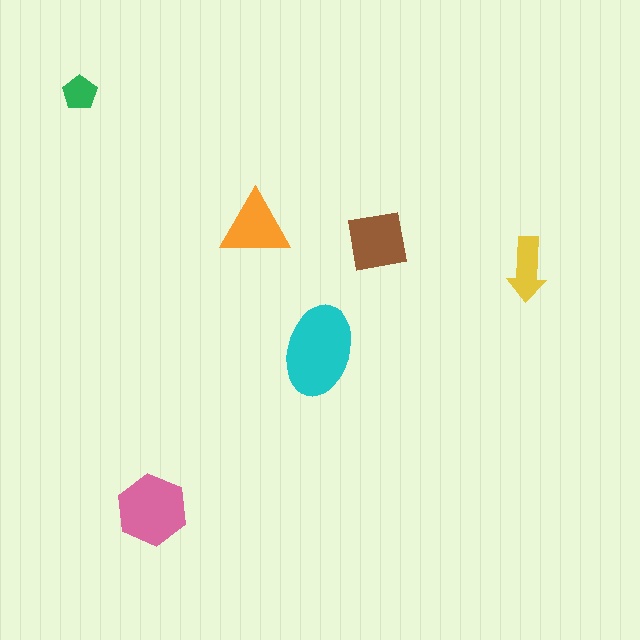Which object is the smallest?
The green pentagon.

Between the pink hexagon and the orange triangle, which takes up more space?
The pink hexagon.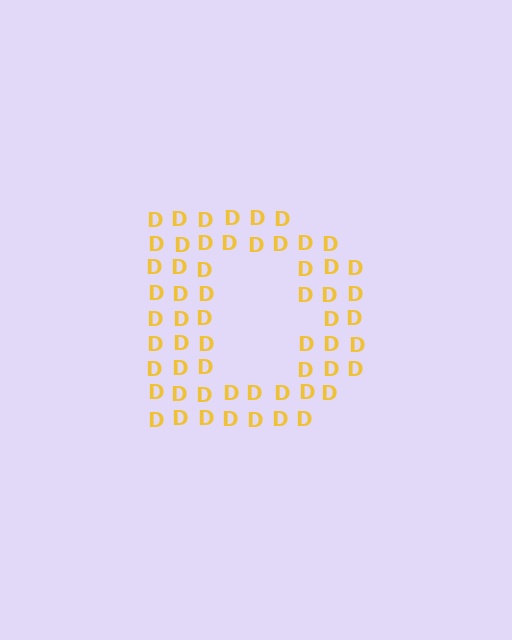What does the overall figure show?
The overall figure shows the letter D.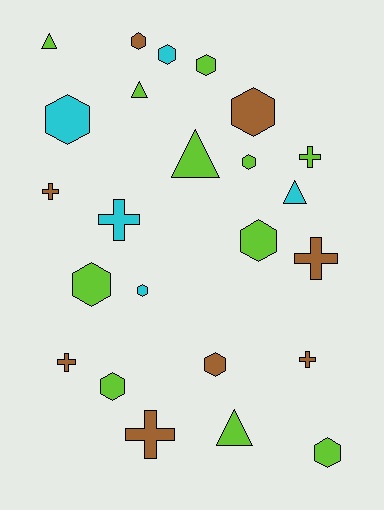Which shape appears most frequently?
Hexagon, with 12 objects.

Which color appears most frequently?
Lime, with 11 objects.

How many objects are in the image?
There are 24 objects.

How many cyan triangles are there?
There is 1 cyan triangle.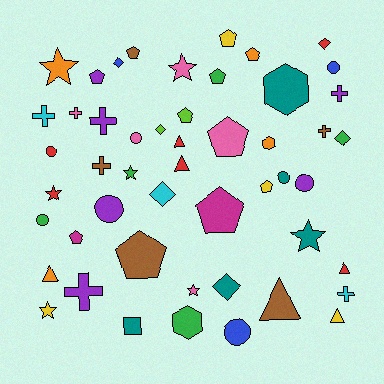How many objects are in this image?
There are 50 objects.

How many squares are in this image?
There is 1 square.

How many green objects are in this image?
There are 5 green objects.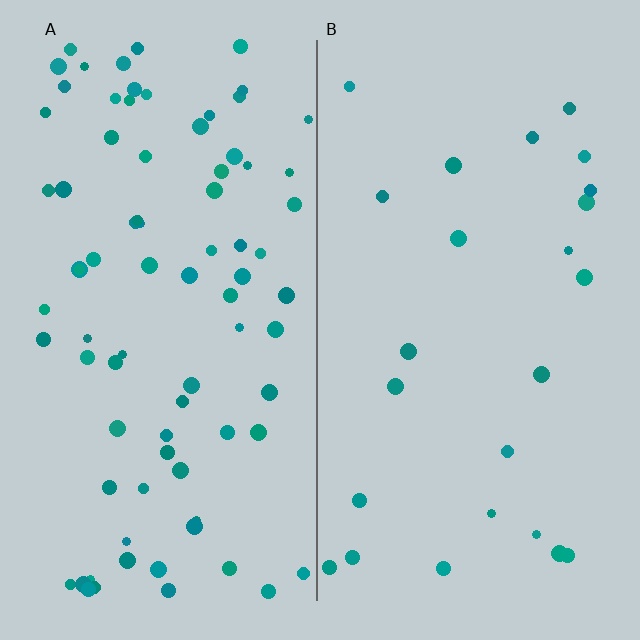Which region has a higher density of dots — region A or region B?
A (the left).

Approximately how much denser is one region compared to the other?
Approximately 3.3× — region A over region B.